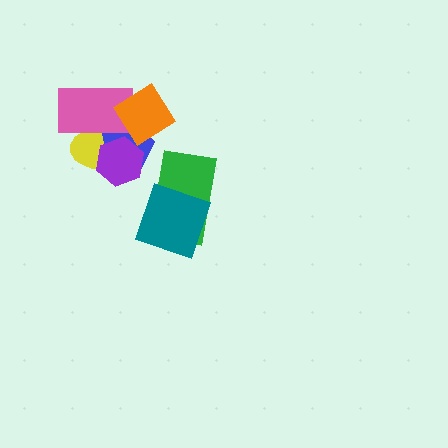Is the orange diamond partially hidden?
No, no other shape covers it.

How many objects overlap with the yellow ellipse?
4 objects overlap with the yellow ellipse.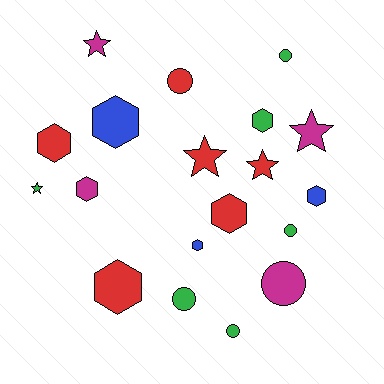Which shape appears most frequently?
Hexagon, with 8 objects.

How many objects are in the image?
There are 19 objects.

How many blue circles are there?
There are no blue circles.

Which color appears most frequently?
Green, with 6 objects.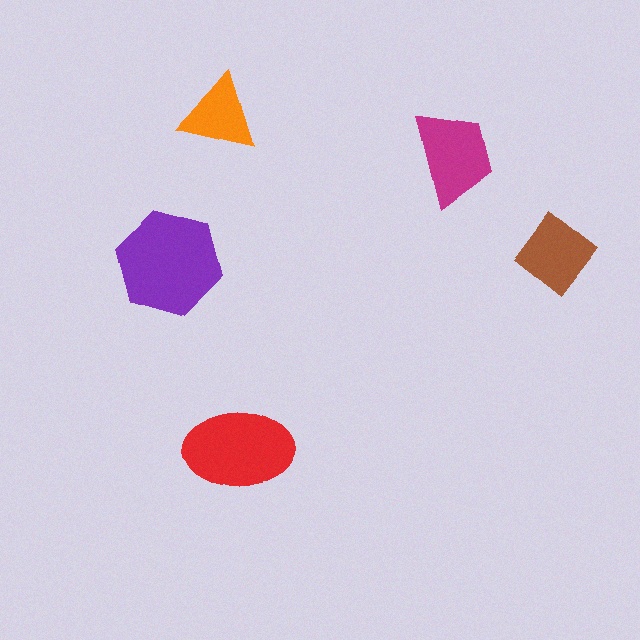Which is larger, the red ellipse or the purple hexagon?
The purple hexagon.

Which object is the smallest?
The orange triangle.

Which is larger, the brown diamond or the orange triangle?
The brown diamond.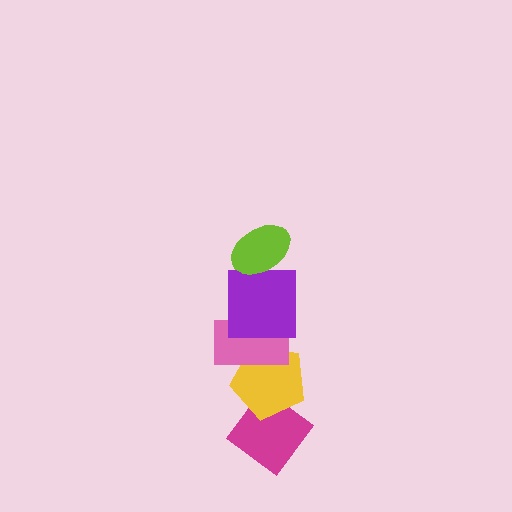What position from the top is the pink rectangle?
The pink rectangle is 3rd from the top.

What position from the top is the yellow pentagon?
The yellow pentagon is 4th from the top.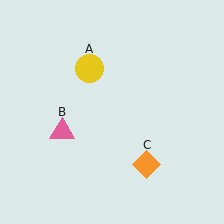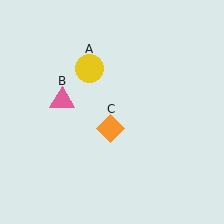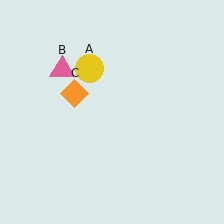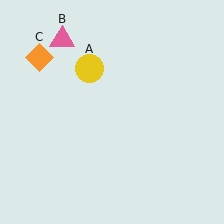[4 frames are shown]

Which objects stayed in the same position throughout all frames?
Yellow circle (object A) remained stationary.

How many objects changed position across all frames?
2 objects changed position: pink triangle (object B), orange diamond (object C).